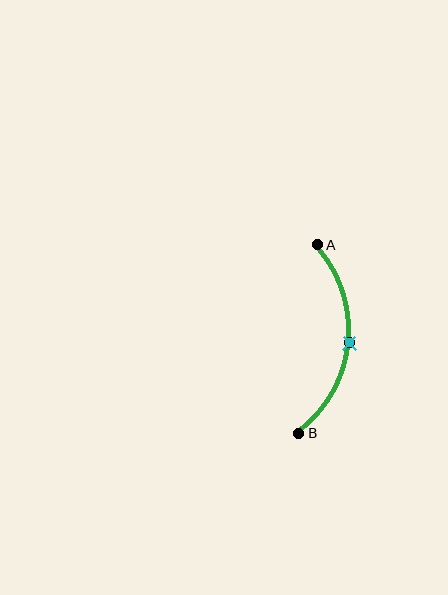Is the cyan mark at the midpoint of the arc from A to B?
Yes. The cyan mark lies on the arc at equal arc-length from both A and B — it is the arc midpoint.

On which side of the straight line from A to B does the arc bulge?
The arc bulges to the right of the straight line connecting A and B.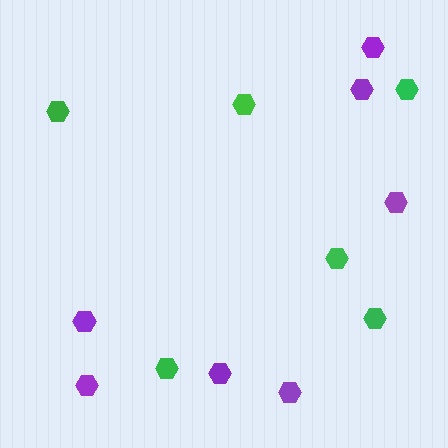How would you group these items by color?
There are 2 groups: one group of purple hexagons (7) and one group of green hexagons (6).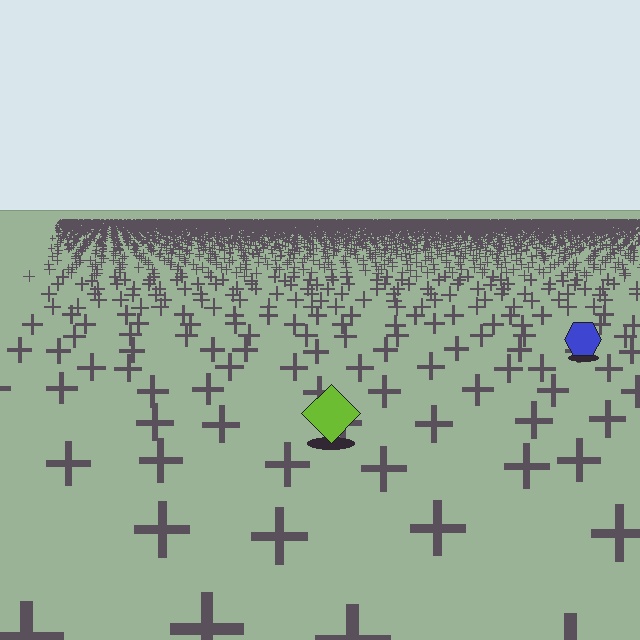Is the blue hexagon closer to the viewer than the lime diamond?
No. The lime diamond is closer — you can tell from the texture gradient: the ground texture is coarser near it.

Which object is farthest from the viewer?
The blue hexagon is farthest from the viewer. It appears smaller and the ground texture around it is denser.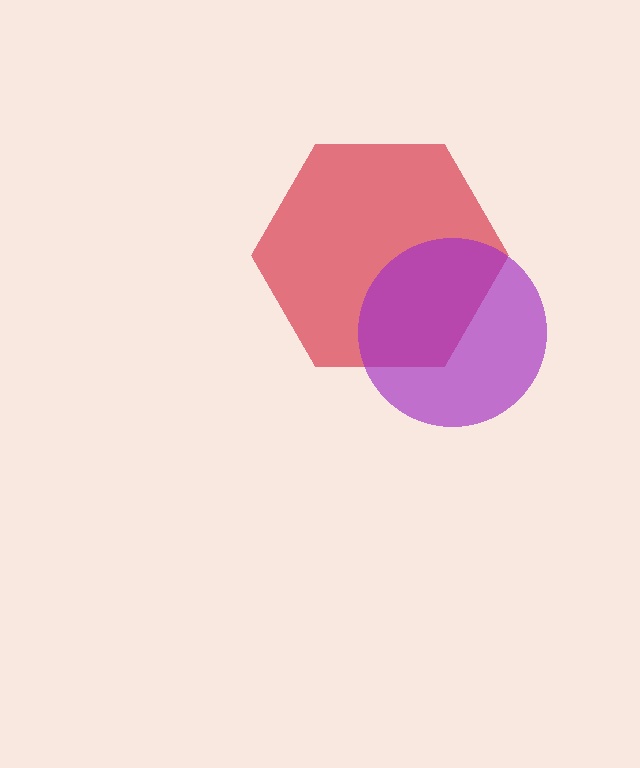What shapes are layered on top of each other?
The layered shapes are: a red hexagon, a purple circle.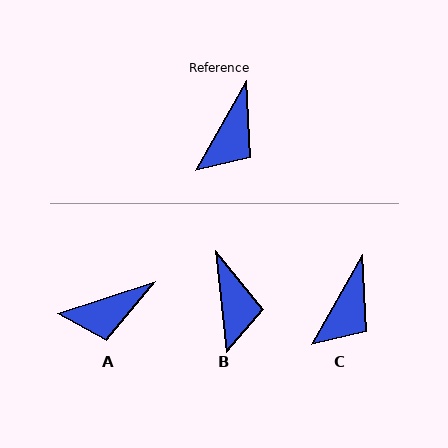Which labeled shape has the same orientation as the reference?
C.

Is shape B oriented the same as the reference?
No, it is off by about 36 degrees.